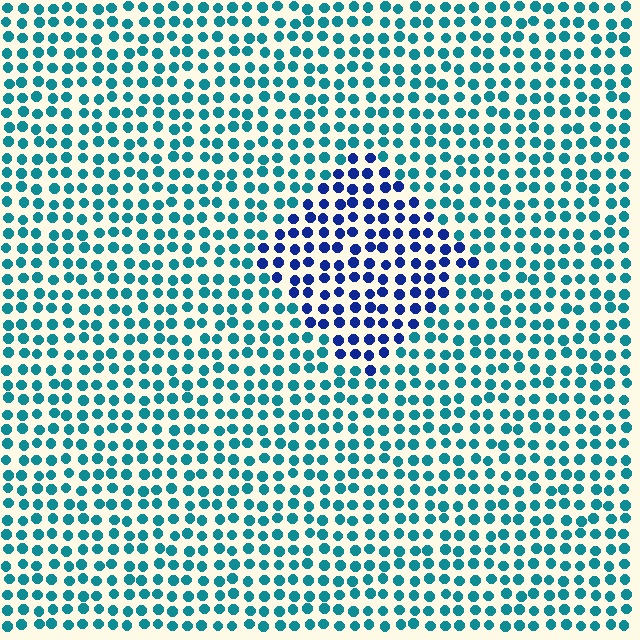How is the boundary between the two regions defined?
The boundary is defined purely by a slight shift in hue (about 46 degrees). Spacing, size, and orientation are identical on both sides.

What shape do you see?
I see a diamond.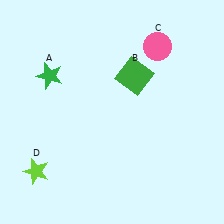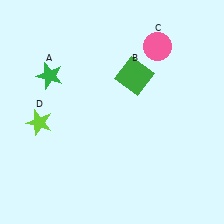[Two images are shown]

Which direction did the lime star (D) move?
The lime star (D) moved up.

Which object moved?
The lime star (D) moved up.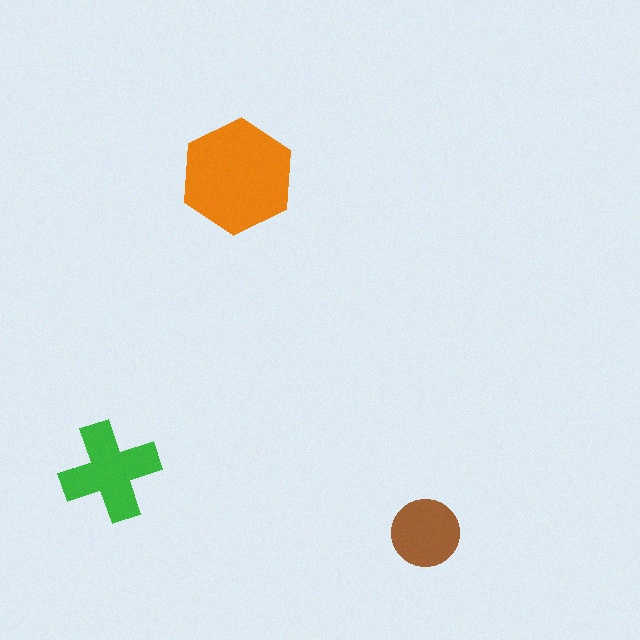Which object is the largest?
The orange hexagon.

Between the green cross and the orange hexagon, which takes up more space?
The orange hexagon.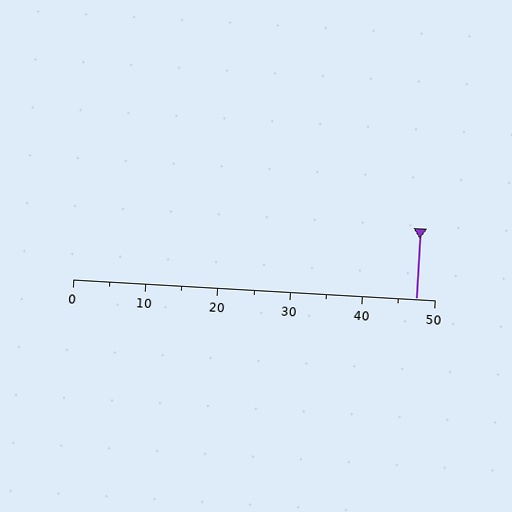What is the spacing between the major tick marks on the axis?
The major ticks are spaced 10 apart.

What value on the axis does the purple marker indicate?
The marker indicates approximately 47.5.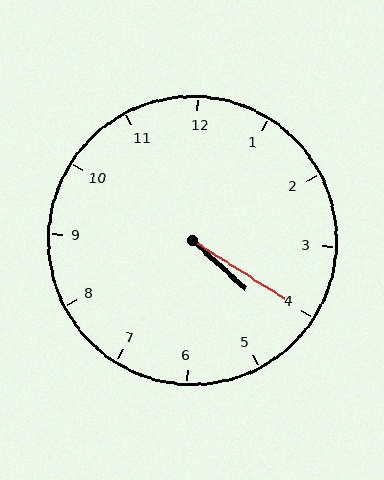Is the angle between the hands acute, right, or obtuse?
It is acute.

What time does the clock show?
4:20.